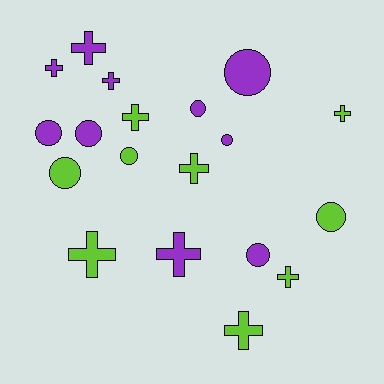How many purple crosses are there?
There are 4 purple crosses.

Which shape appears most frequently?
Cross, with 10 objects.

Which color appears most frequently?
Purple, with 10 objects.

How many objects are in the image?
There are 19 objects.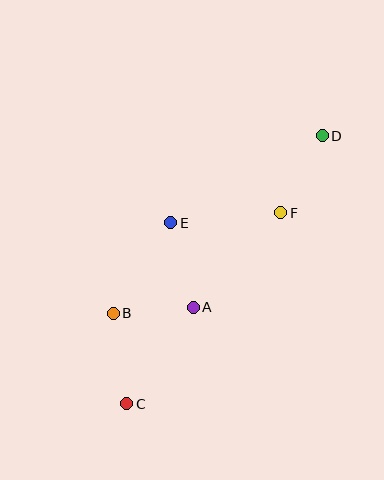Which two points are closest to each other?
Points A and B are closest to each other.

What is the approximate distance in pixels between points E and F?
The distance between E and F is approximately 110 pixels.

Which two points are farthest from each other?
Points C and D are farthest from each other.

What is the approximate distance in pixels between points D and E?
The distance between D and E is approximately 175 pixels.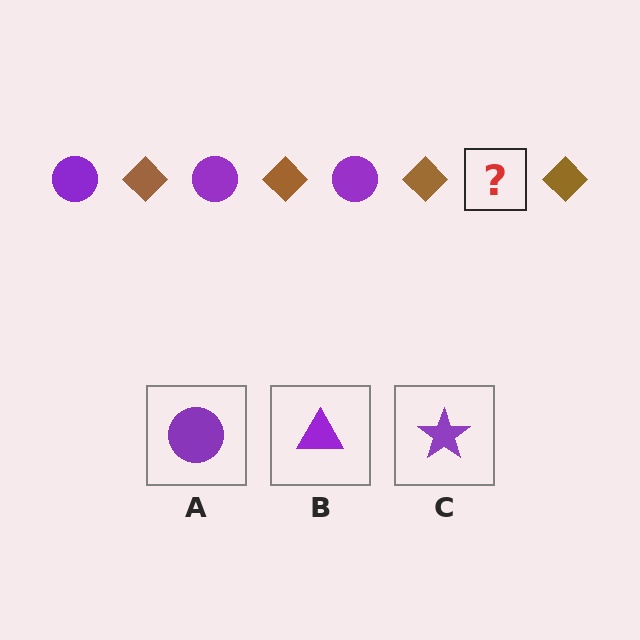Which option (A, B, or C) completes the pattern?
A.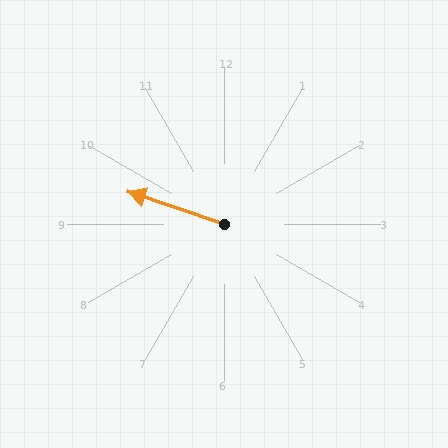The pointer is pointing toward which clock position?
Roughly 10 o'clock.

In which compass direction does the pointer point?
West.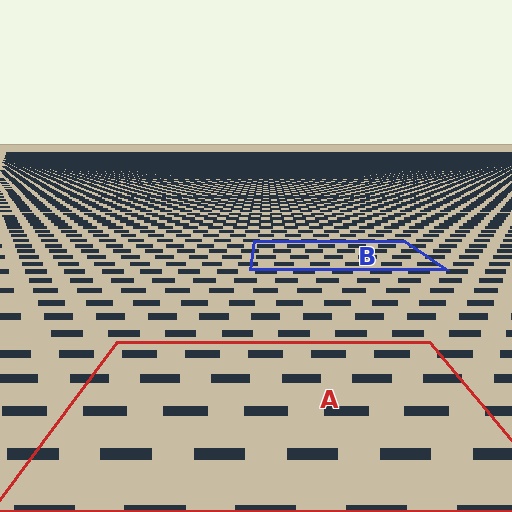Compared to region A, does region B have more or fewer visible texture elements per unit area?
Region B has more texture elements per unit area — they are packed more densely because it is farther away.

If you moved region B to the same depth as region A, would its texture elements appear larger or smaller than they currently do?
They would appear larger. At a closer depth, the same texture elements are projected at a bigger on-screen size.